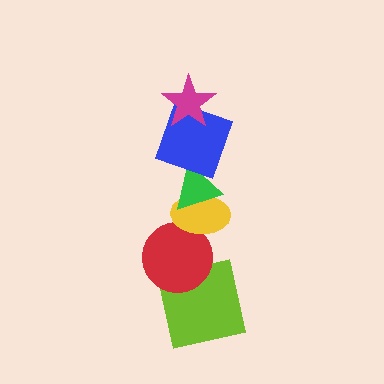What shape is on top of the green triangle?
The blue square is on top of the green triangle.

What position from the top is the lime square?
The lime square is 6th from the top.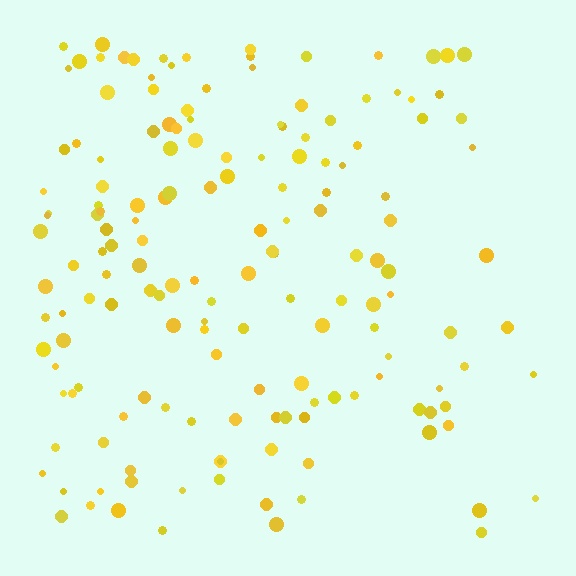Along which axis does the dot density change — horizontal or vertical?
Horizontal.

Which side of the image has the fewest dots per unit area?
The right.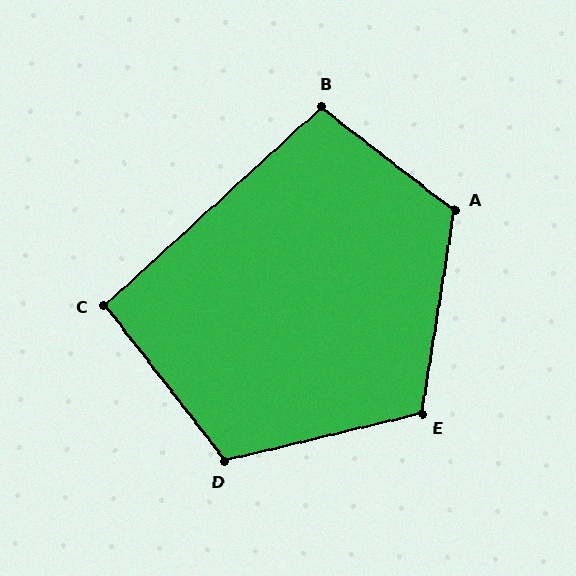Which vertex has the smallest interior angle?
C, at approximately 95 degrees.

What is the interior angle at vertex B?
Approximately 100 degrees (obtuse).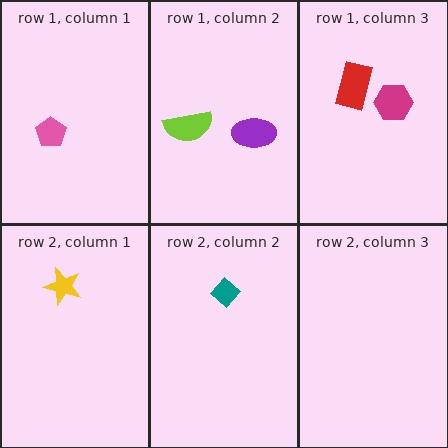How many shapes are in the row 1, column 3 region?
2.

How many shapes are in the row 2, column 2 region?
1.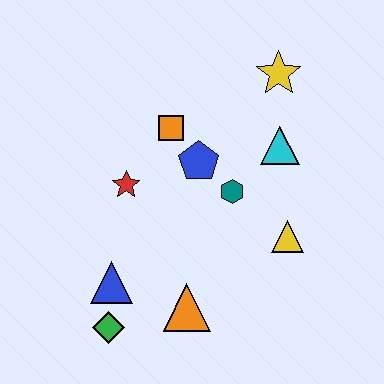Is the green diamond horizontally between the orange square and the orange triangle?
No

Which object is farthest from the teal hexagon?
The green diamond is farthest from the teal hexagon.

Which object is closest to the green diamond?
The blue triangle is closest to the green diamond.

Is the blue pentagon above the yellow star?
No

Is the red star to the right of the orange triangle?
No